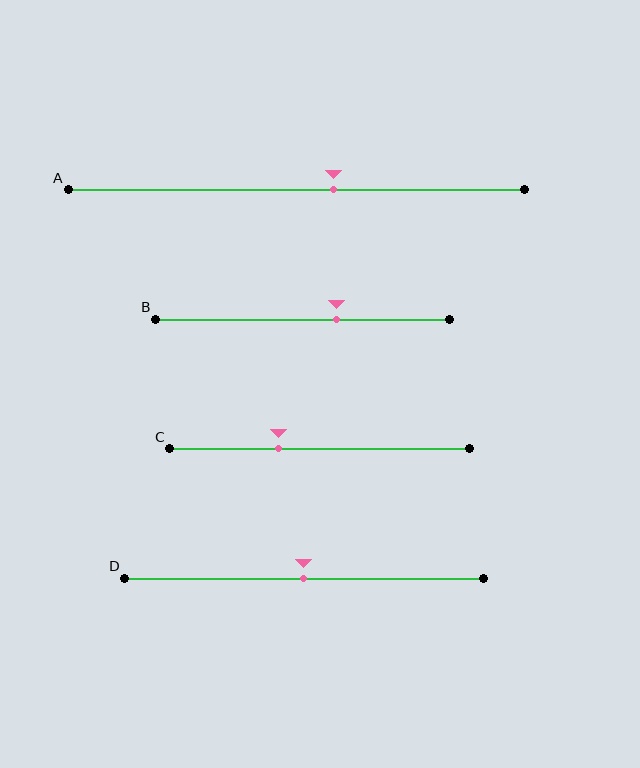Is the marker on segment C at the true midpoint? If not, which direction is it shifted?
No, the marker on segment C is shifted to the left by about 14% of the segment length.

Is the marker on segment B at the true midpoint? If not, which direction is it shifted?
No, the marker on segment B is shifted to the right by about 12% of the segment length.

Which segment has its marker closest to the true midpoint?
Segment D has its marker closest to the true midpoint.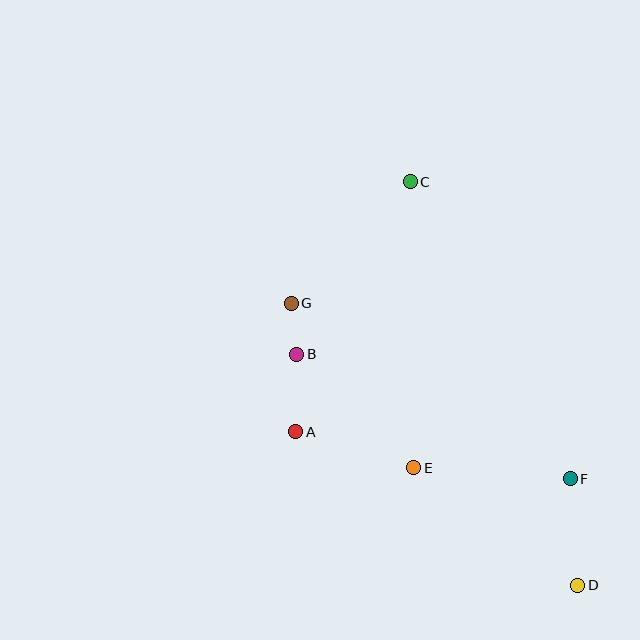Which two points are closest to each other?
Points B and G are closest to each other.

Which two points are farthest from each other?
Points C and D are farthest from each other.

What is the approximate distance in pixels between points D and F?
The distance between D and F is approximately 106 pixels.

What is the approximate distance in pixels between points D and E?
The distance between D and E is approximately 202 pixels.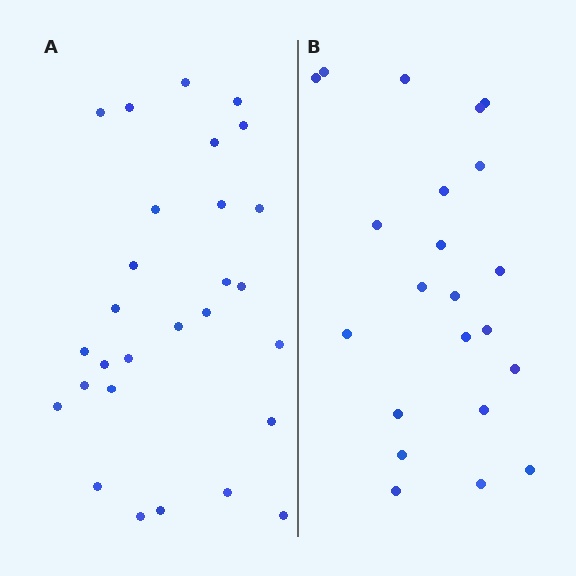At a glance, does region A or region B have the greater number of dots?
Region A (the left region) has more dots.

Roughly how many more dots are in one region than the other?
Region A has about 6 more dots than region B.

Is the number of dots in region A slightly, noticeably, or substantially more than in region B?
Region A has noticeably more, but not dramatically so. The ratio is roughly 1.3 to 1.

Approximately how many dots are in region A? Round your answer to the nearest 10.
About 30 dots. (The exact count is 28, which rounds to 30.)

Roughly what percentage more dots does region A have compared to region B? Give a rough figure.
About 25% more.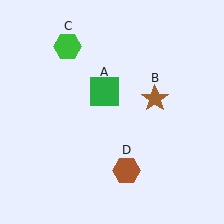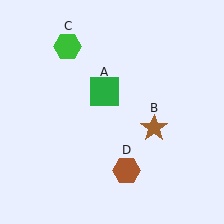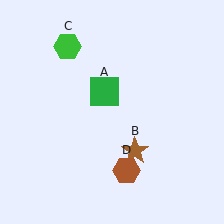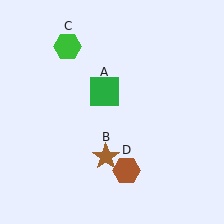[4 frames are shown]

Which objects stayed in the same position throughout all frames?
Green square (object A) and green hexagon (object C) and brown hexagon (object D) remained stationary.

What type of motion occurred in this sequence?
The brown star (object B) rotated clockwise around the center of the scene.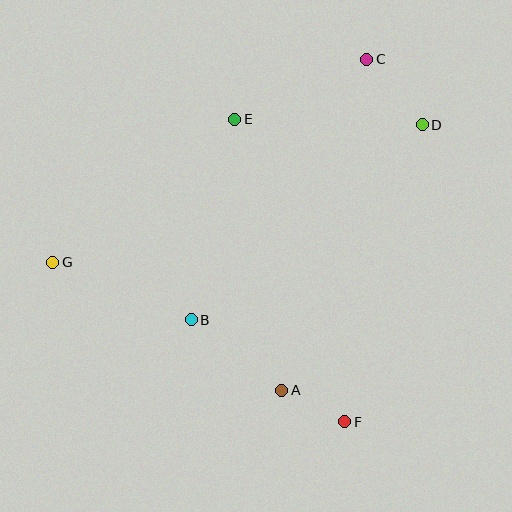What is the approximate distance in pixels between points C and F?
The distance between C and F is approximately 363 pixels.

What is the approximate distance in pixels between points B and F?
The distance between B and F is approximately 184 pixels.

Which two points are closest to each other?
Points A and F are closest to each other.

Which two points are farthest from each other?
Points D and G are farthest from each other.